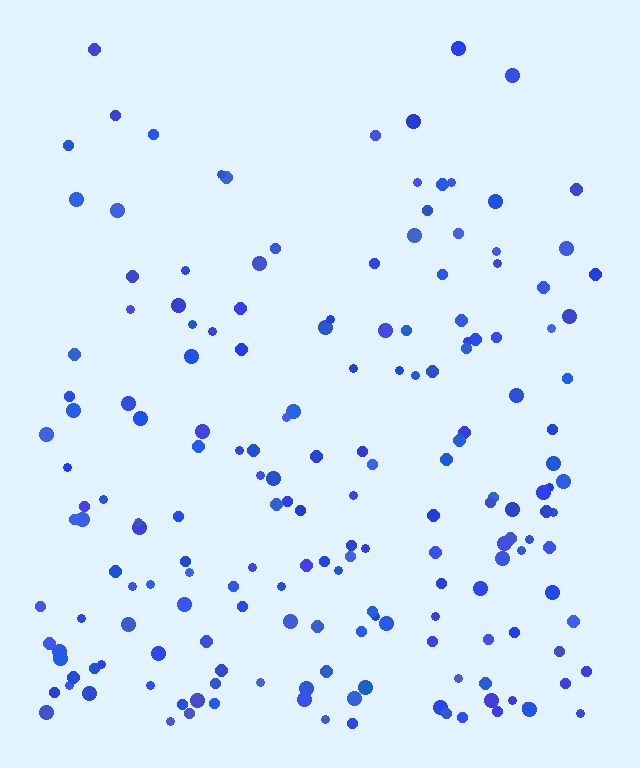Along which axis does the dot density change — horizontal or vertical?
Vertical.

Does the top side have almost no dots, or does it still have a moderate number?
Still a moderate number, just noticeably fewer than the bottom.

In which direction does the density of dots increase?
From top to bottom, with the bottom side densest.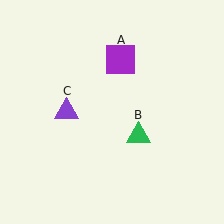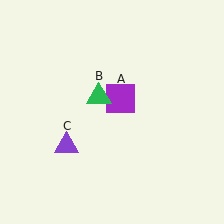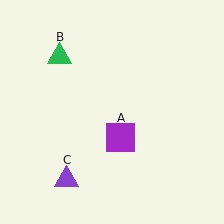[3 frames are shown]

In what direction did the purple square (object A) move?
The purple square (object A) moved down.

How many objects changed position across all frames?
3 objects changed position: purple square (object A), green triangle (object B), purple triangle (object C).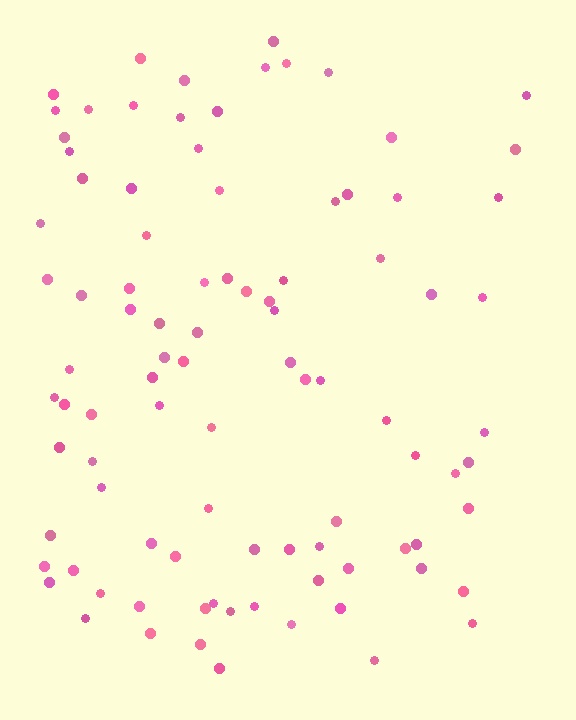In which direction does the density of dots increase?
From right to left, with the left side densest.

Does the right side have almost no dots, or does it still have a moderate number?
Still a moderate number, just noticeably fewer than the left.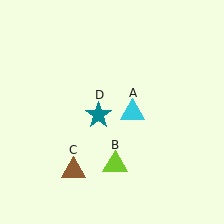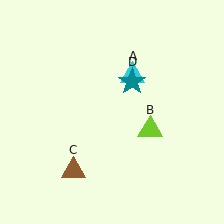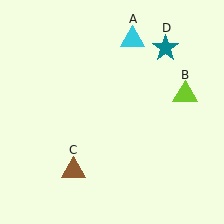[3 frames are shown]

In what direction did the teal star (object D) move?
The teal star (object D) moved up and to the right.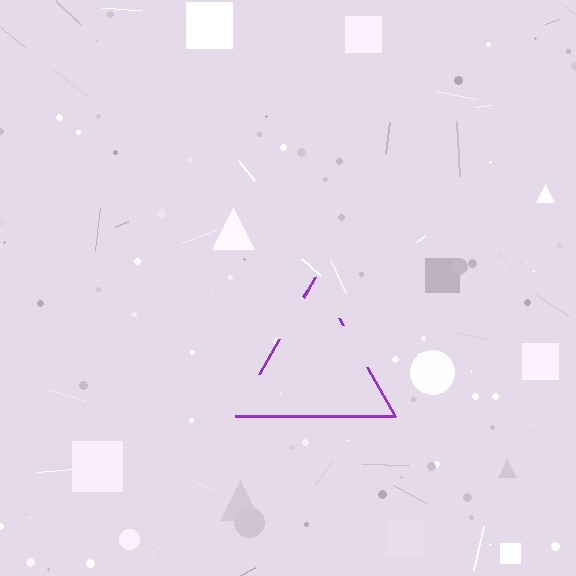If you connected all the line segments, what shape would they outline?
They would outline a triangle.